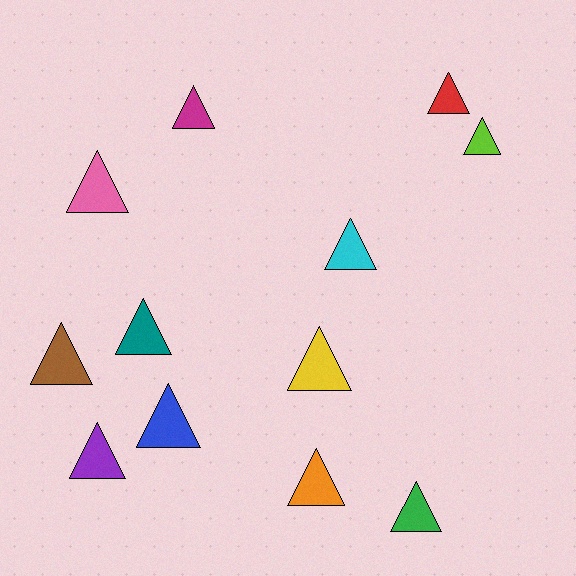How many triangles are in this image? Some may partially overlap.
There are 12 triangles.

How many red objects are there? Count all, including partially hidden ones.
There is 1 red object.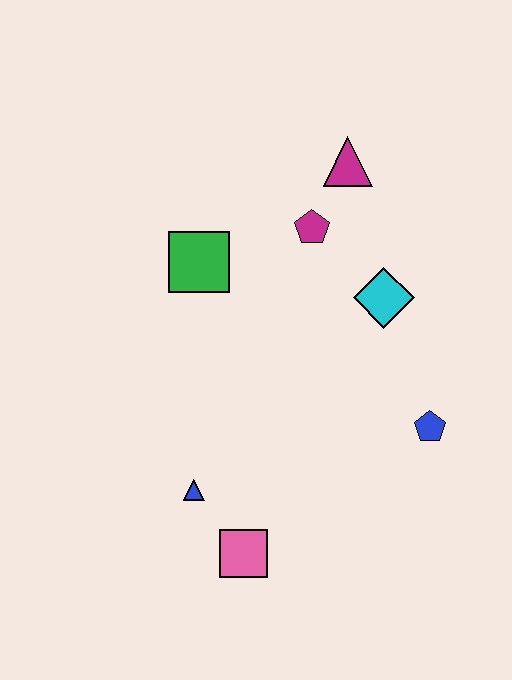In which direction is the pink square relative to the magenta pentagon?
The pink square is below the magenta pentagon.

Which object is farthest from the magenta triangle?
The pink square is farthest from the magenta triangle.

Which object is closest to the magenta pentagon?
The magenta triangle is closest to the magenta pentagon.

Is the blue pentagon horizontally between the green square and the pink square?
No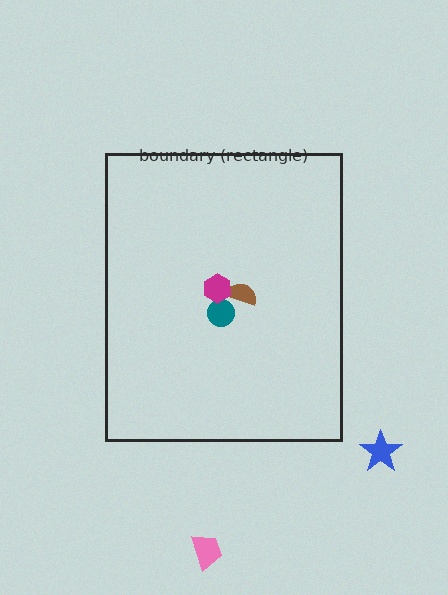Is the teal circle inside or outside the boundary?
Inside.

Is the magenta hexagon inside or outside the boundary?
Inside.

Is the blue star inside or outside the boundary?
Outside.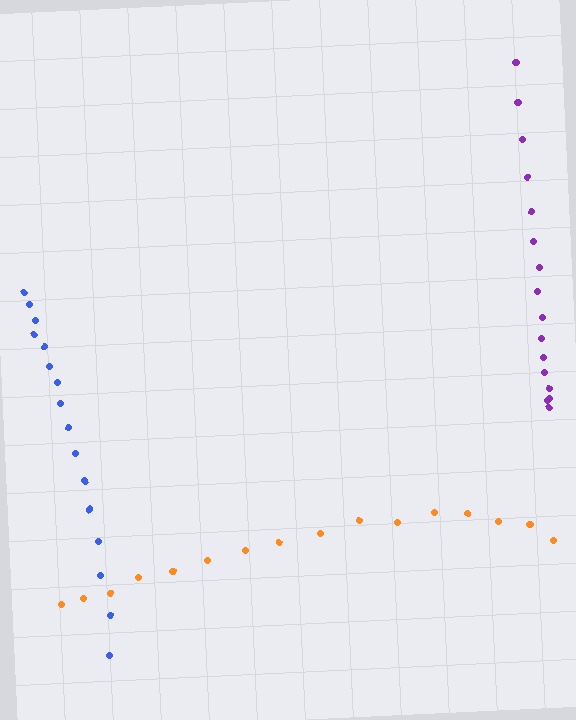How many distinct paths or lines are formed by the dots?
There are 3 distinct paths.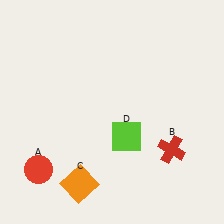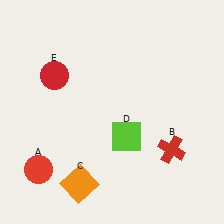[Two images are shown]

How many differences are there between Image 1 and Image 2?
There is 1 difference between the two images.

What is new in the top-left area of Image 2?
A red circle (E) was added in the top-left area of Image 2.